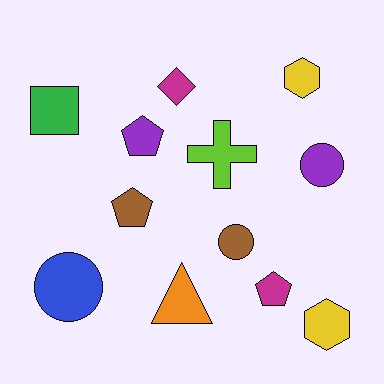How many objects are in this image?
There are 12 objects.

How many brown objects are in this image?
There are 2 brown objects.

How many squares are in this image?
There is 1 square.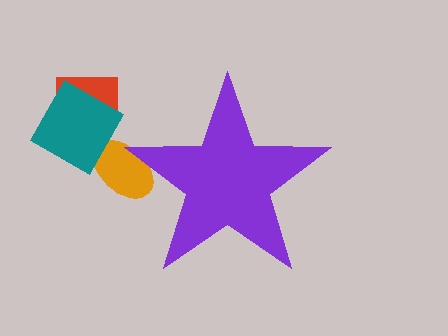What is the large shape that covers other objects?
A purple star.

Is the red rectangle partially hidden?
No, the red rectangle is fully visible.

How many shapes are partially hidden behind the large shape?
1 shape is partially hidden.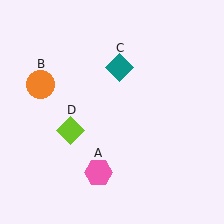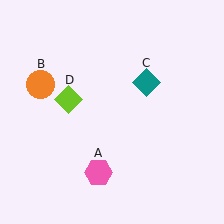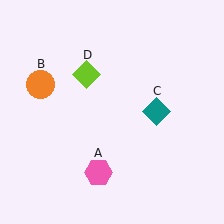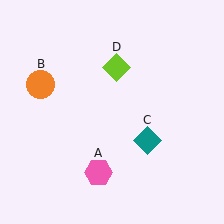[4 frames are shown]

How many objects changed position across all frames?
2 objects changed position: teal diamond (object C), lime diamond (object D).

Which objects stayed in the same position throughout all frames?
Pink hexagon (object A) and orange circle (object B) remained stationary.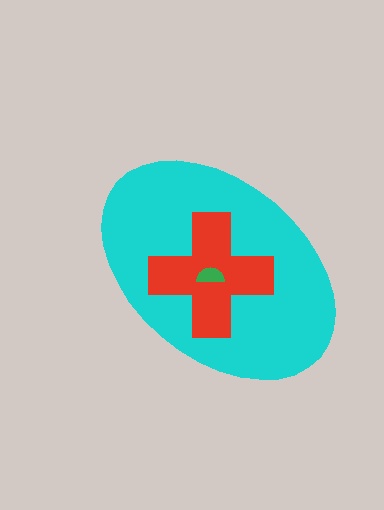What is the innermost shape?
The green semicircle.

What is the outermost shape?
The cyan ellipse.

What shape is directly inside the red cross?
The green semicircle.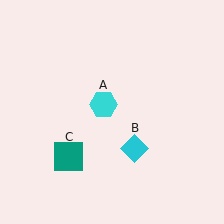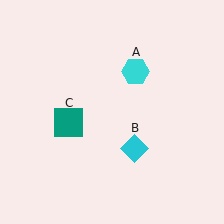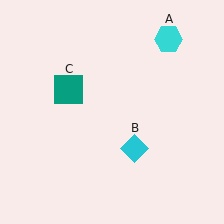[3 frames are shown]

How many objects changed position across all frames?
2 objects changed position: cyan hexagon (object A), teal square (object C).